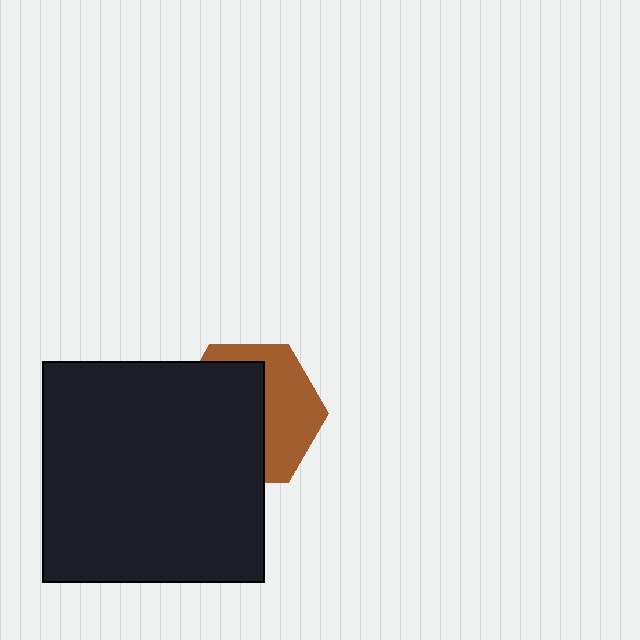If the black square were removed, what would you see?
You would see the complete brown hexagon.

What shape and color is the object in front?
The object in front is a black square.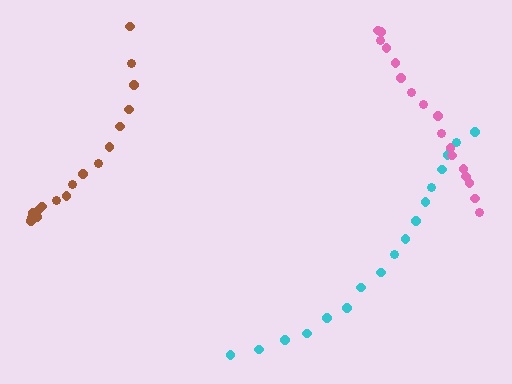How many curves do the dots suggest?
There are 3 distinct paths.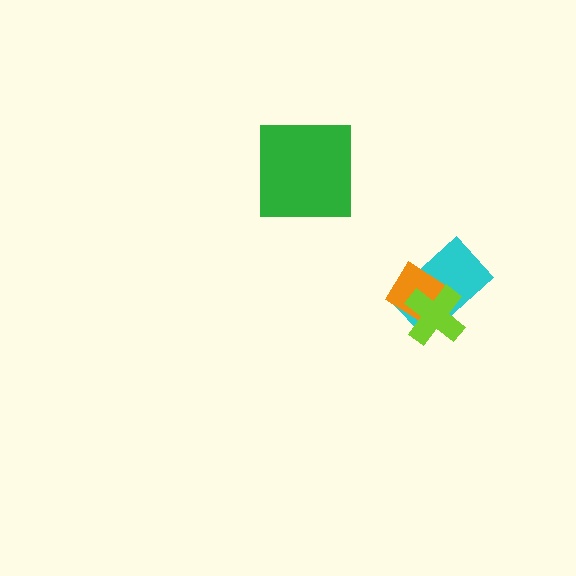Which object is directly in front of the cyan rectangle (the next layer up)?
The orange diamond is directly in front of the cyan rectangle.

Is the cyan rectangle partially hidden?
Yes, it is partially covered by another shape.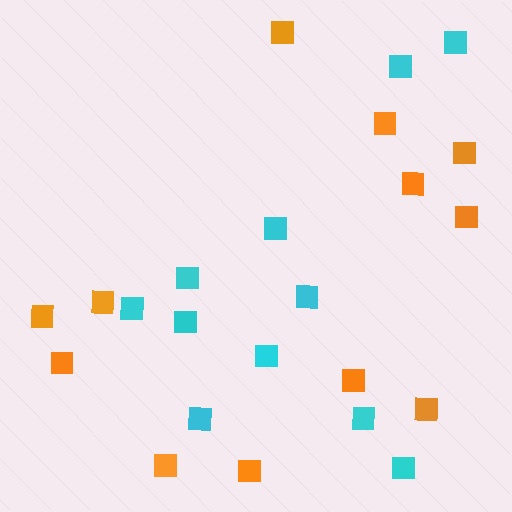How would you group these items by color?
There are 2 groups: one group of cyan squares (11) and one group of orange squares (12).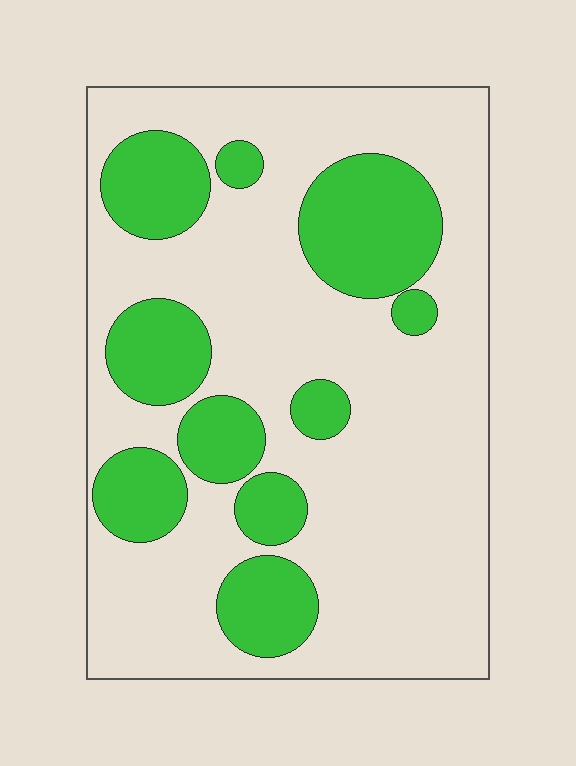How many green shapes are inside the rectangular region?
10.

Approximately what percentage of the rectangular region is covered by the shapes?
Approximately 30%.